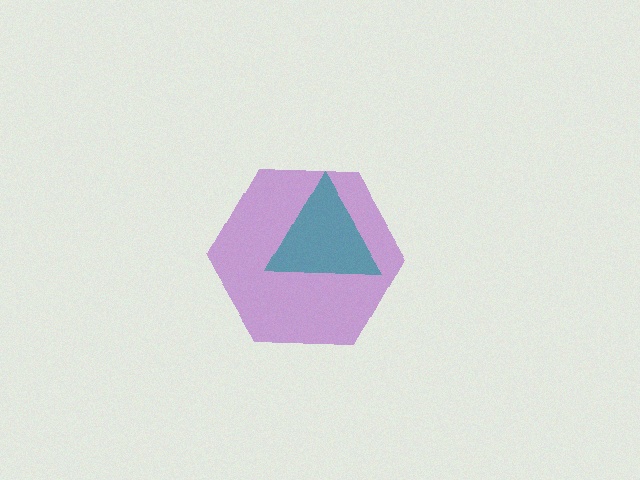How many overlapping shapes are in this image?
There are 2 overlapping shapes in the image.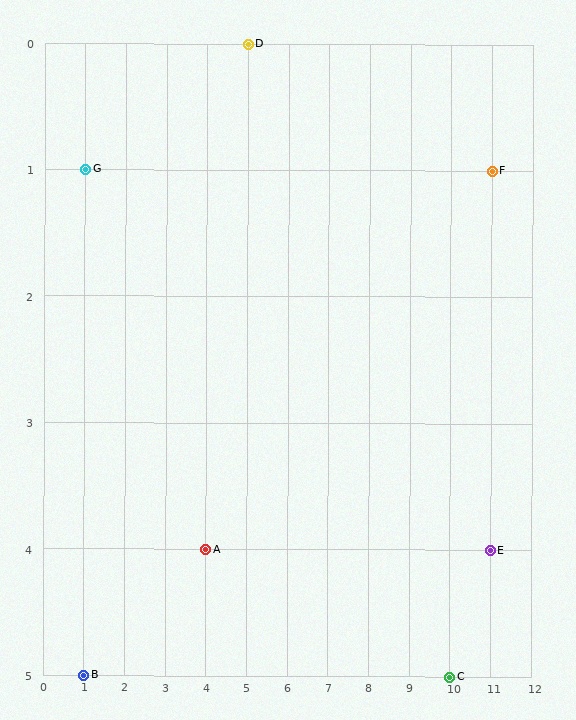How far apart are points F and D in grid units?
Points F and D are 6 columns and 1 row apart (about 6.1 grid units diagonally).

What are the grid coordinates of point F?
Point F is at grid coordinates (11, 1).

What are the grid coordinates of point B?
Point B is at grid coordinates (1, 5).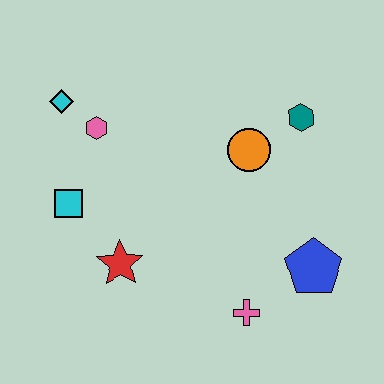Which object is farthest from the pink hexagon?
The blue pentagon is farthest from the pink hexagon.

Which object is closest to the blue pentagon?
The pink cross is closest to the blue pentagon.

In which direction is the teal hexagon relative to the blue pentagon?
The teal hexagon is above the blue pentagon.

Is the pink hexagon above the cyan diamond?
No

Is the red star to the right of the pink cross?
No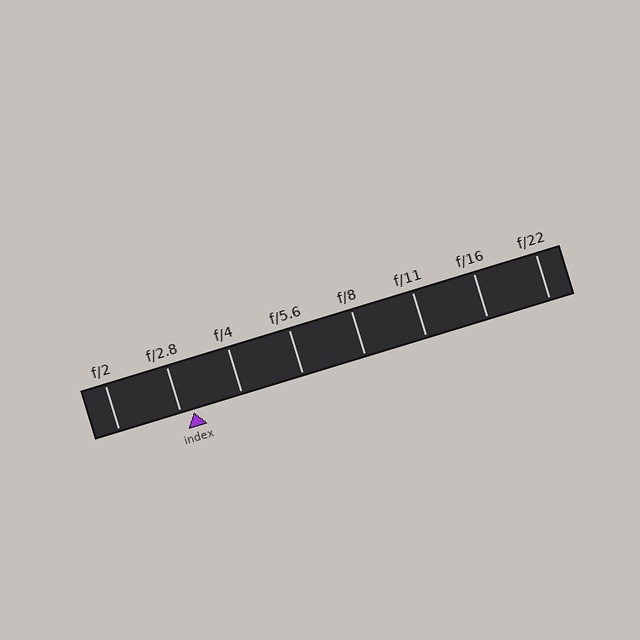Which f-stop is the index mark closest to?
The index mark is closest to f/2.8.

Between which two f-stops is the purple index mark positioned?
The index mark is between f/2.8 and f/4.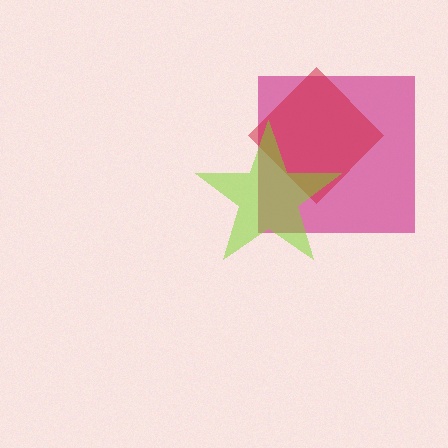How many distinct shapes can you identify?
There are 3 distinct shapes: a magenta square, a red diamond, a lime star.